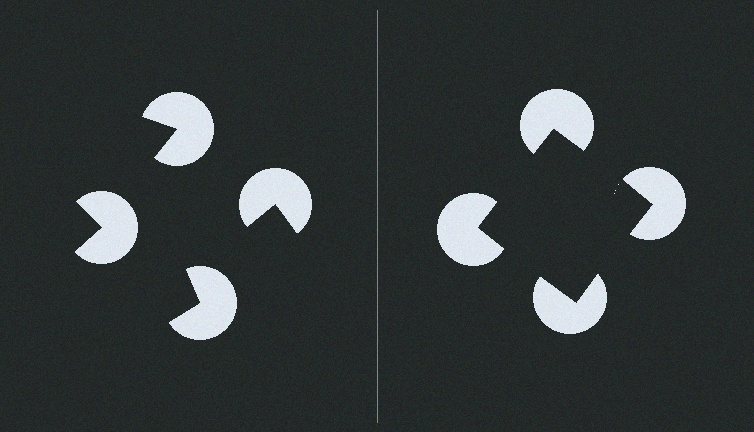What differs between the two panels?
The pac-man discs are positioned identically on both sides; only the wedge orientations differ. On the right they align to a square; on the left they are misaligned.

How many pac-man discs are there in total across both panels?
8 — 4 on each side.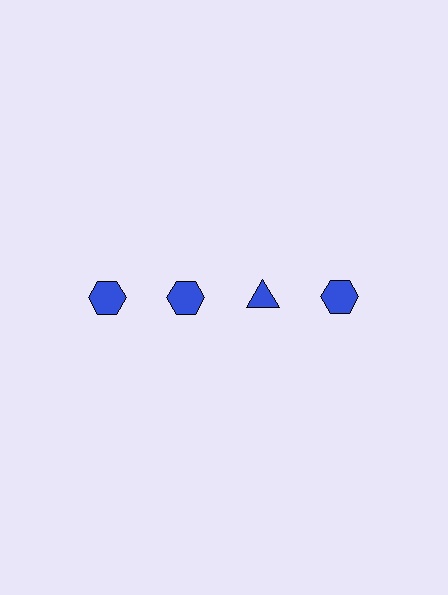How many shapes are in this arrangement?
There are 4 shapes arranged in a grid pattern.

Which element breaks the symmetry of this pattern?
The blue triangle in the top row, center column breaks the symmetry. All other shapes are blue hexagons.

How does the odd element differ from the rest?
It has a different shape: triangle instead of hexagon.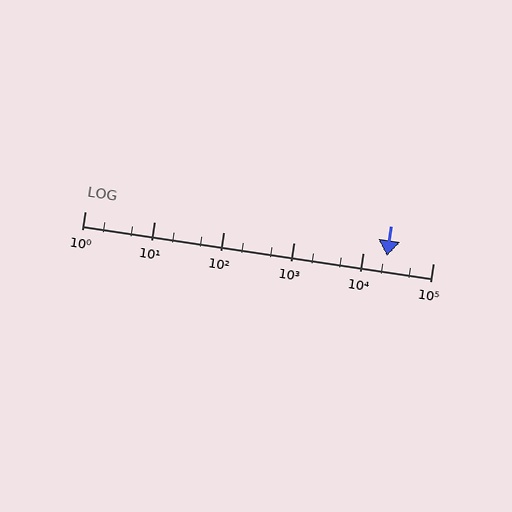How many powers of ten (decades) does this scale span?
The scale spans 5 decades, from 1 to 100000.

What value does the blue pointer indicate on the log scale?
The pointer indicates approximately 22000.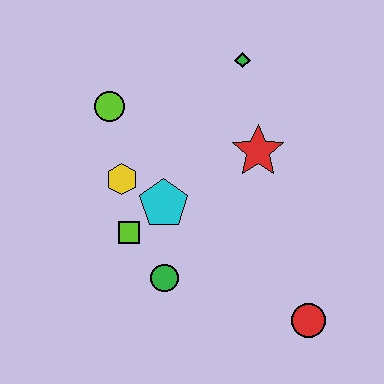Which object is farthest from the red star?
The red circle is farthest from the red star.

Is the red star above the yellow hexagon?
Yes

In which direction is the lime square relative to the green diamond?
The lime square is below the green diamond.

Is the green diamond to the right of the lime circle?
Yes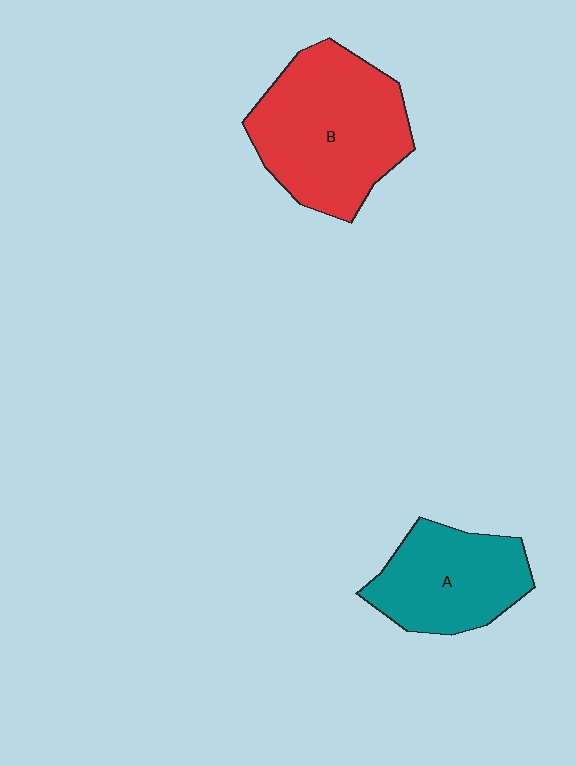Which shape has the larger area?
Shape B (red).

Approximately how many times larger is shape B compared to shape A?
Approximately 1.5 times.